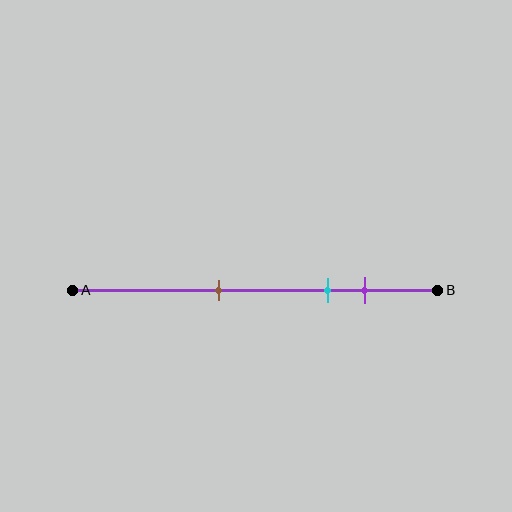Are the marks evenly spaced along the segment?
No, the marks are not evenly spaced.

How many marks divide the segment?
There are 3 marks dividing the segment.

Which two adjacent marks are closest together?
The cyan and purple marks are the closest adjacent pair.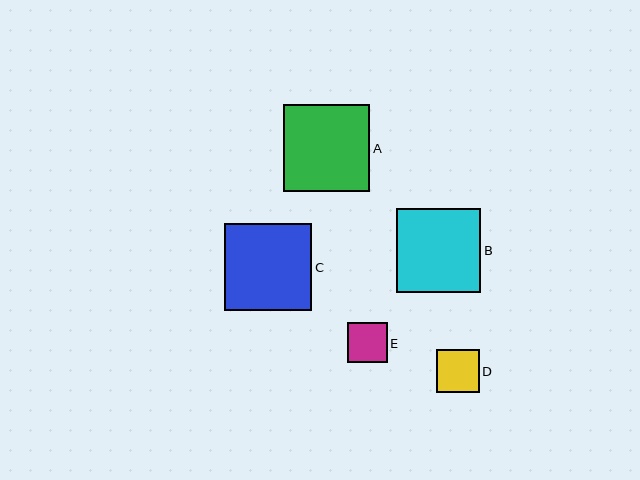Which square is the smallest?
Square E is the smallest with a size of approximately 40 pixels.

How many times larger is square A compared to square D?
Square A is approximately 2.0 times the size of square D.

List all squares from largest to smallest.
From largest to smallest: C, A, B, D, E.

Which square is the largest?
Square C is the largest with a size of approximately 87 pixels.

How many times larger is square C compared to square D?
Square C is approximately 2.0 times the size of square D.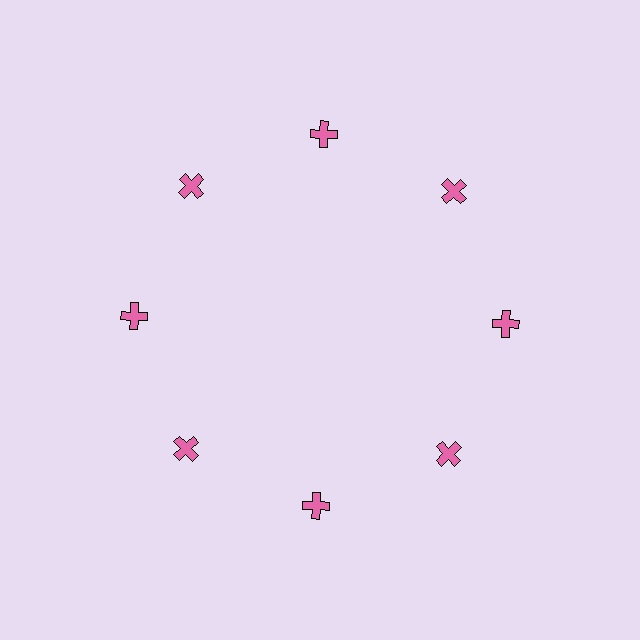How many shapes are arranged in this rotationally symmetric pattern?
There are 8 shapes, arranged in 8 groups of 1.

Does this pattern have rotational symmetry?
Yes, this pattern has 8-fold rotational symmetry. It looks the same after rotating 45 degrees around the center.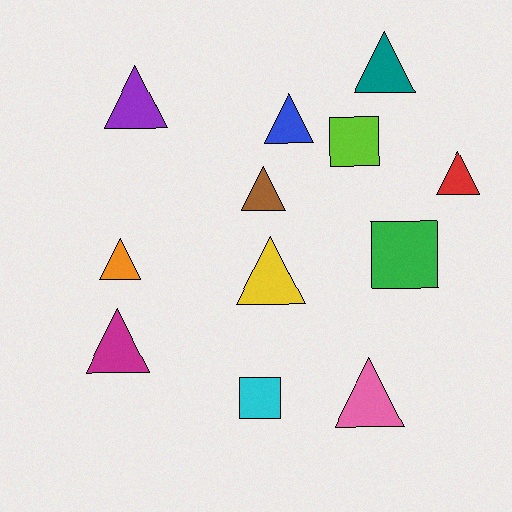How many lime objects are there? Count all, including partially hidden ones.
There is 1 lime object.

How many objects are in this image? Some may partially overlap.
There are 12 objects.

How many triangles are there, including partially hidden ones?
There are 9 triangles.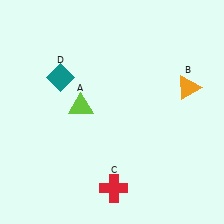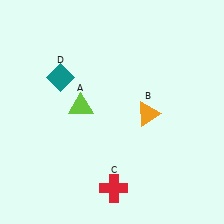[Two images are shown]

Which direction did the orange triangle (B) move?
The orange triangle (B) moved left.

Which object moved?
The orange triangle (B) moved left.